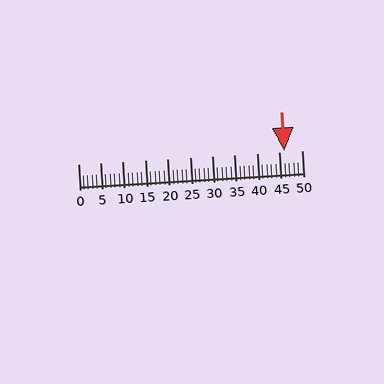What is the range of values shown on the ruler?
The ruler shows values from 0 to 50.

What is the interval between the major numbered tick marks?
The major tick marks are spaced 5 units apart.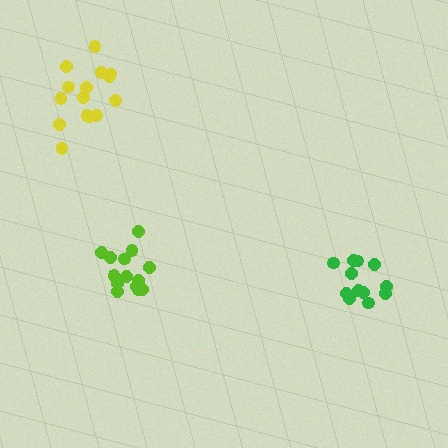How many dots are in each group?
Group 1: 15 dots, Group 2: 12 dots, Group 3: 14 dots (41 total).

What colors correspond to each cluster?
The clusters are colored: yellow, green, lime.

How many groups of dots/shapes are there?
There are 3 groups.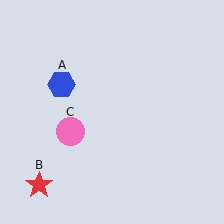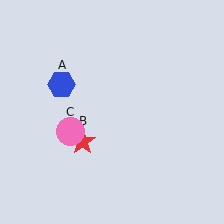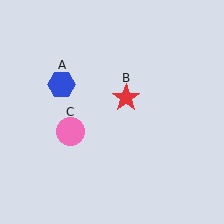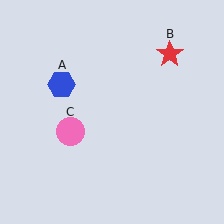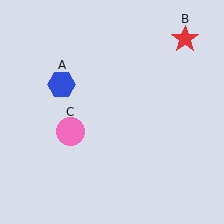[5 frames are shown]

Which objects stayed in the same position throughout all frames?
Blue hexagon (object A) and pink circle (object C) remained stationary.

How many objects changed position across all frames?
1 object changed position: red star (object B).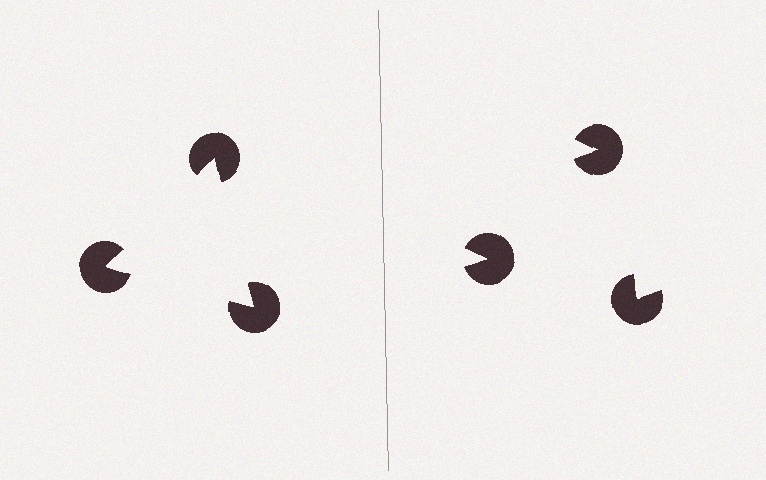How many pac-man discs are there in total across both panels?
6 — 3 on each side.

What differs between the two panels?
The pac-man discs are positioned identically on both sides; only the wedge orientations differ. On the left they align to a triangle; on the right they are misaligned.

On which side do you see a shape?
An illusory triangle appears on the left side. On the right side the wedge cuts are rotated, so no coherent shape forms.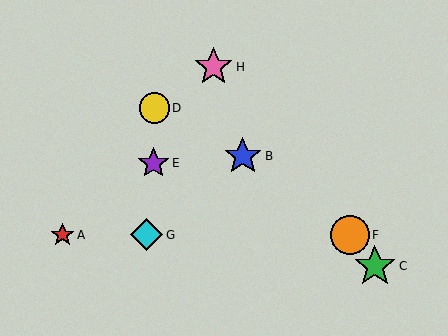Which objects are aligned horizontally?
Objects A, F, G are aligned horizontally.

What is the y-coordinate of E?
Object E is at y≈163.